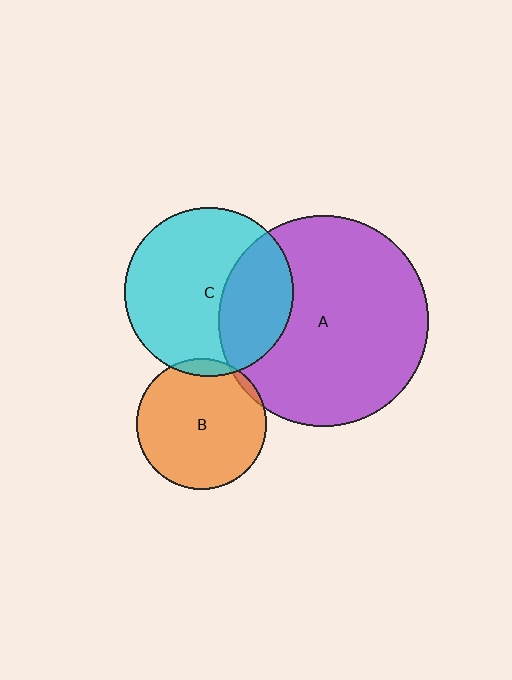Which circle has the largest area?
Circle A (purple).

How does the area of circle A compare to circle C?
Approximately 1.5 times.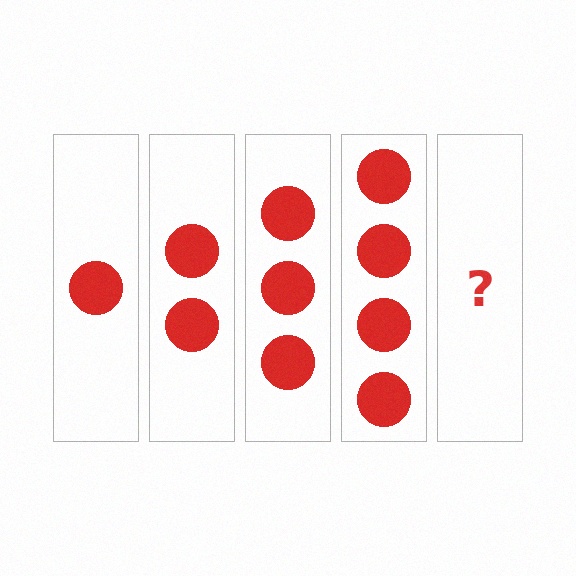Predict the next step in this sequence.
The next step is 5 circles.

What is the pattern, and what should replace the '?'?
The pattern is that each step adds one more circle. The '?' should be 5 circles.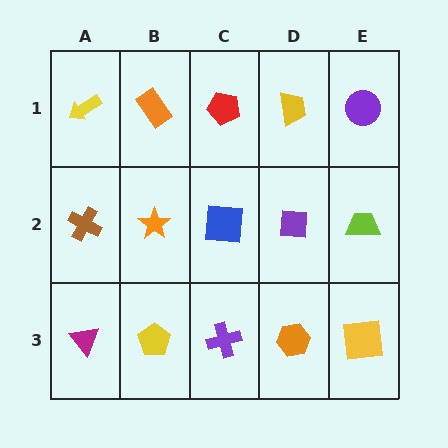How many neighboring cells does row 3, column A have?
2.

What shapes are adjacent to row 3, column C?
A blue square (row 2, column C), a yellow pentagon (row 3, column B), an orange hexagon (row 3, column D).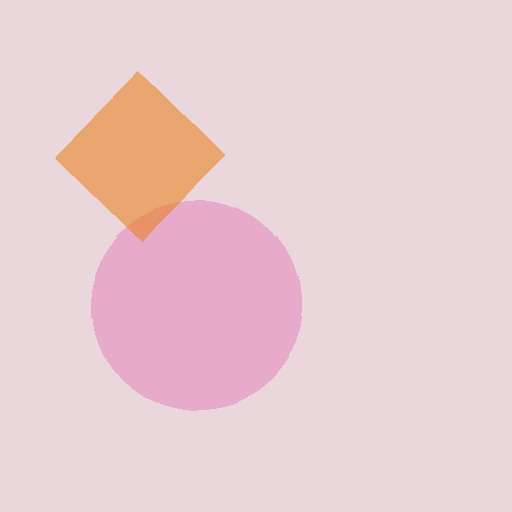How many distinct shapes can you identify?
There are 2 distinct shapes: a pink circle, an orange diamond.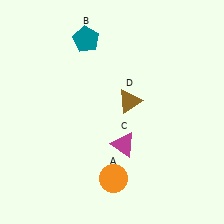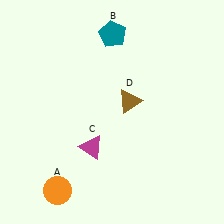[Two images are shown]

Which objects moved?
The objects that moved are: the orange circle (A), the teal pentagon (B), the magenta triangle (C).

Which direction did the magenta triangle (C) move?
The magenta triangle (C) moved left.